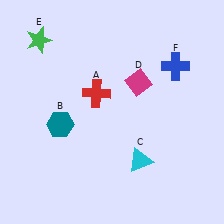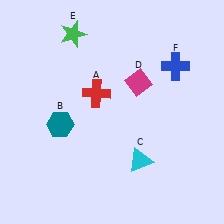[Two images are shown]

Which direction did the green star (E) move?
The green star (E) moved right.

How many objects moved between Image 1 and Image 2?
1 object moved between the two images.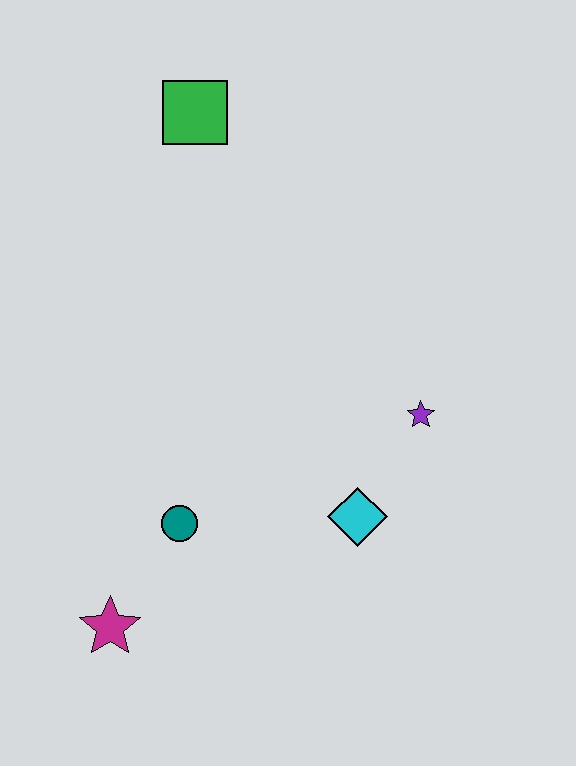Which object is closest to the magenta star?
The teal circle is closest to the magenta star.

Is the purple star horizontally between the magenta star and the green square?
No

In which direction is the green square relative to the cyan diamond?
The green square is above the cyan diamond.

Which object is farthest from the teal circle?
The green square is farthest from the teal circle.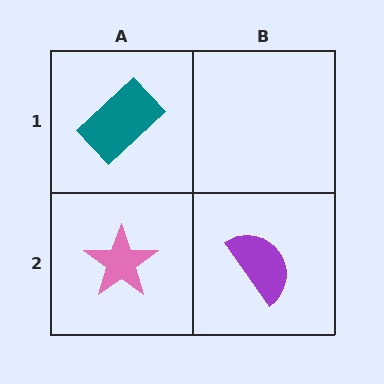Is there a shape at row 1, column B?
No, that cell is empty.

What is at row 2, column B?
A purple semicircle.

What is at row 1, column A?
A teal rectangle.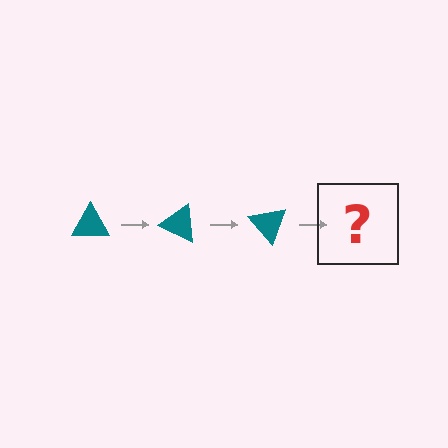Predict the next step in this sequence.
The next step is a teal triangle rotated 75 degrees.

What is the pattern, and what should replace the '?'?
The pattern is that the triangle rotates 25 degrees each step. The '?' should be a teal triangle rotated 75 degrees.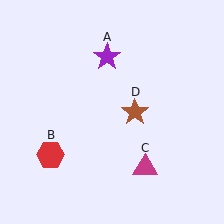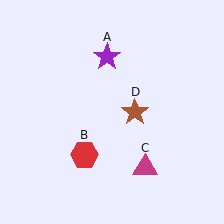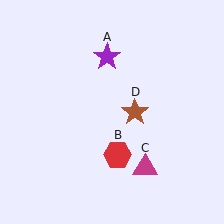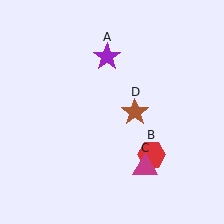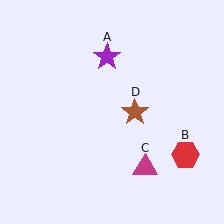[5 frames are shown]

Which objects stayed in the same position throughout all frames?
Purple star (object A) and magenta triangle (object C) and brown star (object D) remained stationary.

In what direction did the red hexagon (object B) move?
The red hexagon (object B) moved right.